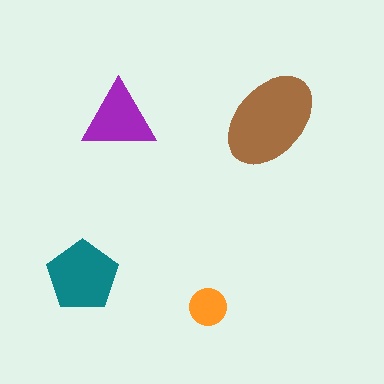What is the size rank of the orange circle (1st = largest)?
4th.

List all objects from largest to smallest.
The brown ellipse, the teal pentagon, the purple triangle, the orange circle.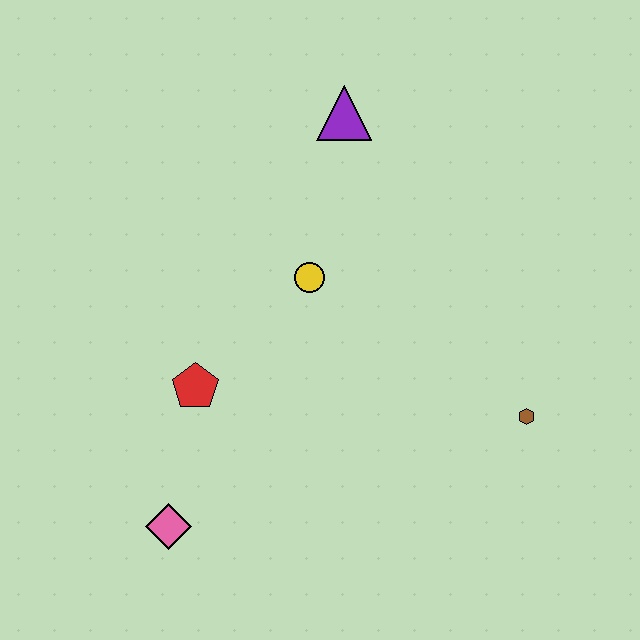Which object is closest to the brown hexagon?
The yellow circle is closest to the brown hexagon.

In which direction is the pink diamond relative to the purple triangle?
The pink diamond is below the purple triangle.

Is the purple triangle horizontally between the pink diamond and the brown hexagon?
Yes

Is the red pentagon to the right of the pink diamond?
Yes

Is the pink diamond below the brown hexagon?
Yes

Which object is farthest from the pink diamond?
The purple triangle is farthest from the pink diamond.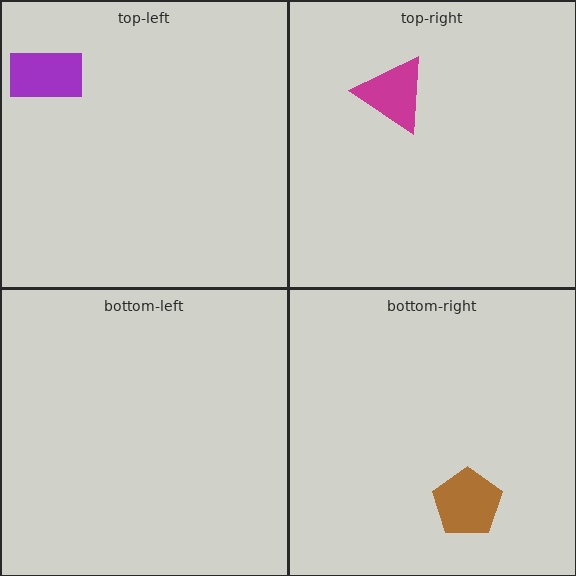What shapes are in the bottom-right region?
The brown pentagon.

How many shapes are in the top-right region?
1.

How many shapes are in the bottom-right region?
1.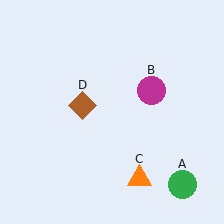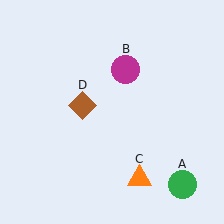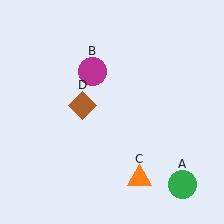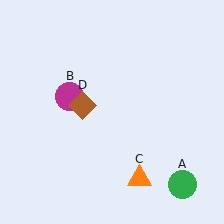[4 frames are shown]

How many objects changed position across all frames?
1 object changed position: magenta circle (object B).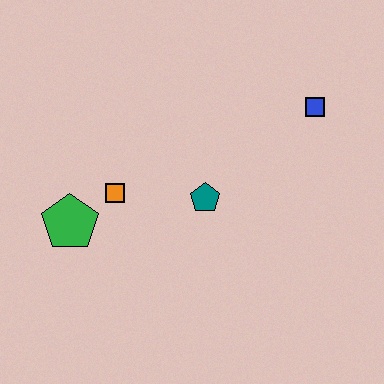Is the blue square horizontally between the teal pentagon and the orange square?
No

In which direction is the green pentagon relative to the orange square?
The green pentagon is to the left of the orange square.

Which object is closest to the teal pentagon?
The orange square is closest to the teal pentagon.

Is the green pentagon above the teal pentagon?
No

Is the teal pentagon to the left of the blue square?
Yes